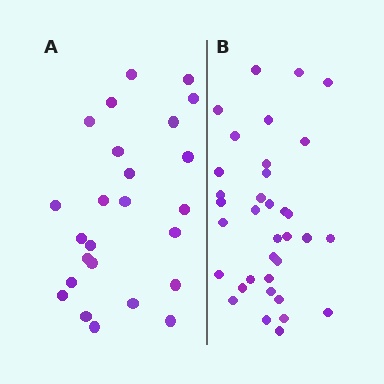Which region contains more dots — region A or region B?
Region B (the right region) has more dots.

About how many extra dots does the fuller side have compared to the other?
Region B has roughly 10 or so more dots than region A.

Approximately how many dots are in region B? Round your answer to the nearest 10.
About 40 dots. (The exact count is 35, which rounds to 40.)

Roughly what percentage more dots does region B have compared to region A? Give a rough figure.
About 40% more.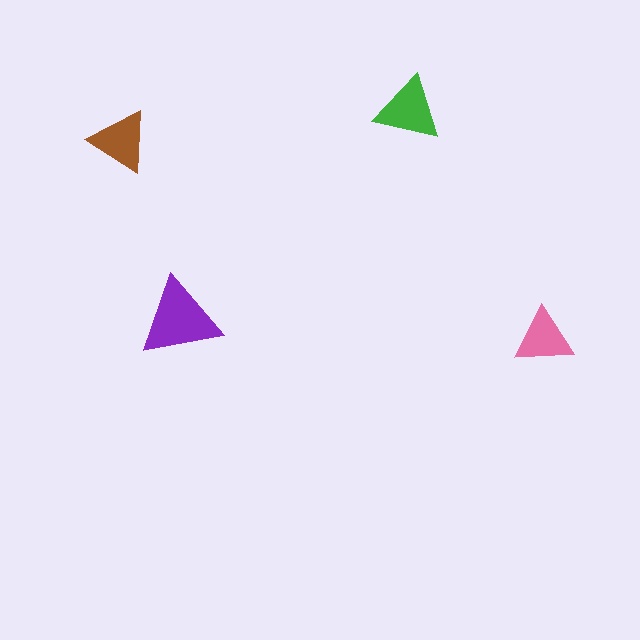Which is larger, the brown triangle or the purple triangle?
The purple one.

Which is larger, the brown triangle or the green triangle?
The green one.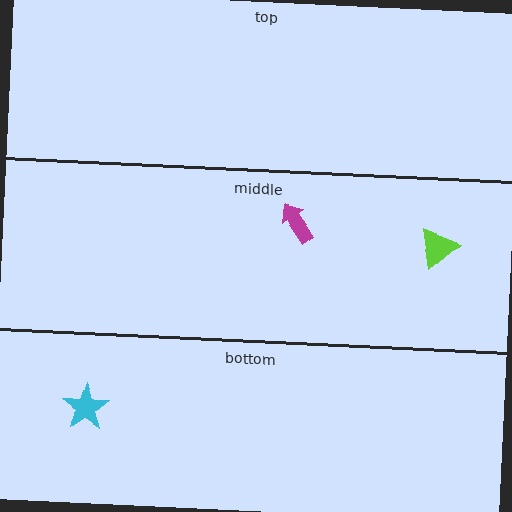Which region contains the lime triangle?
The middle region.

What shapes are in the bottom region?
The cyan star.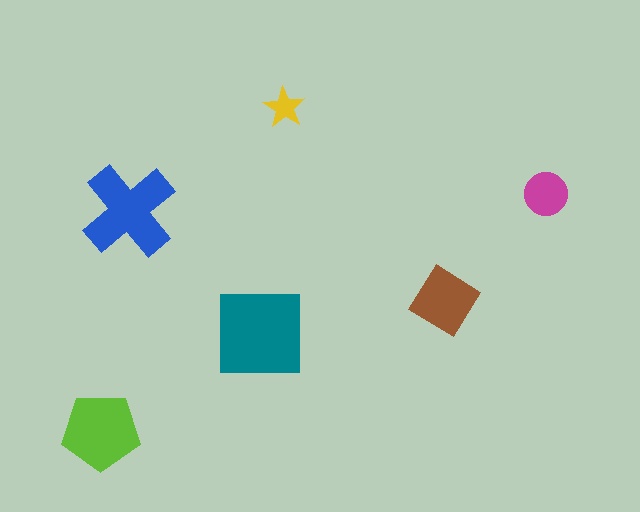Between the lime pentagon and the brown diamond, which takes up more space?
The lime pentagon.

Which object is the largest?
The teal square.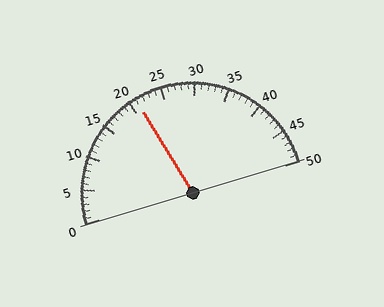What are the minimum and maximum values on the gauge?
The gauge ranges from 0 to 50.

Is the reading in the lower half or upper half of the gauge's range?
The reading is in the lower half of the range (0 to 50).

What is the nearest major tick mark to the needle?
The nearest major tick mark is 20.